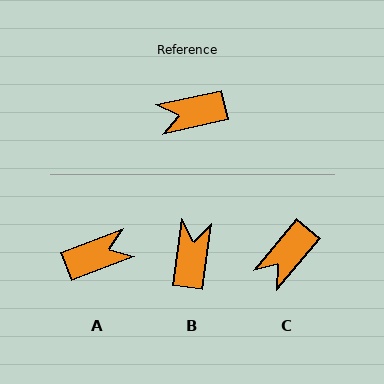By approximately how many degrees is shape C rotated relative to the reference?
Approximately 37 degrees counter-clockwise.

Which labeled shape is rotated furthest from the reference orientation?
A, about 172 degrees away.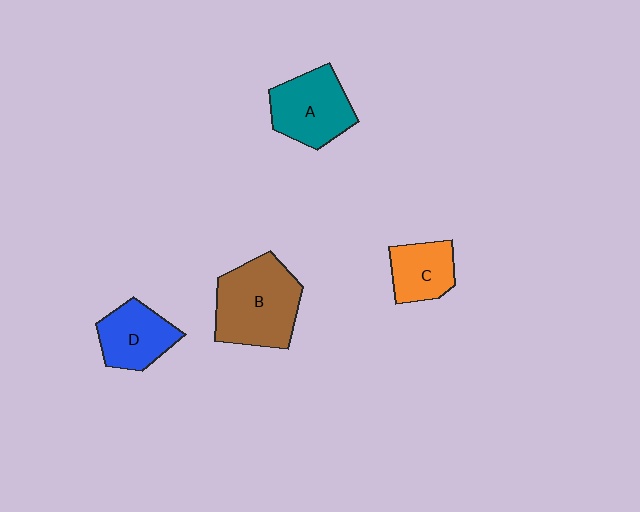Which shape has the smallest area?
Shape C (orange).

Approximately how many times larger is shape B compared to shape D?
Approximately 1.6 times.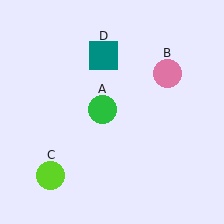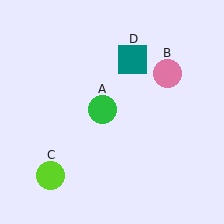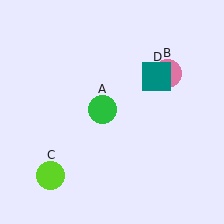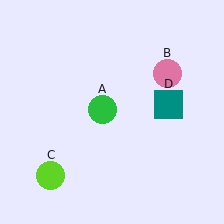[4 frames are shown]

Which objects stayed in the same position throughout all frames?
Green circle (object A) and pink circle (object B) and lime circle (object C) remained stationary.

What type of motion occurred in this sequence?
The teal square (object D) rotated clockwise around the center of the scene.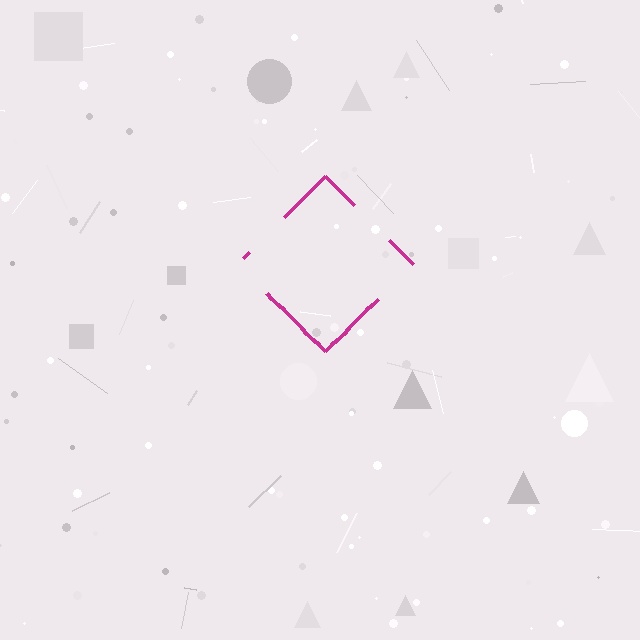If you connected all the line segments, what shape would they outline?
They would outline a diamond.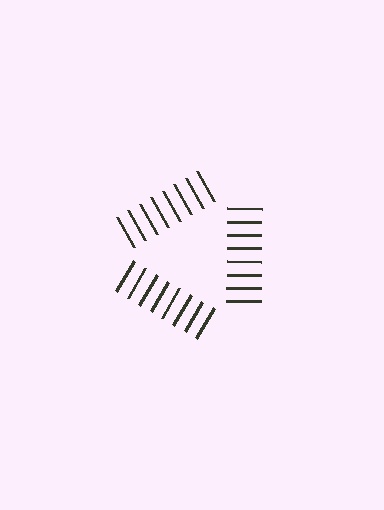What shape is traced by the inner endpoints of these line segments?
An illusory triangle — the line segments terminate on its edges but no continuous stroke is drawn.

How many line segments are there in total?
24 — 8 along each of the 3 edges.